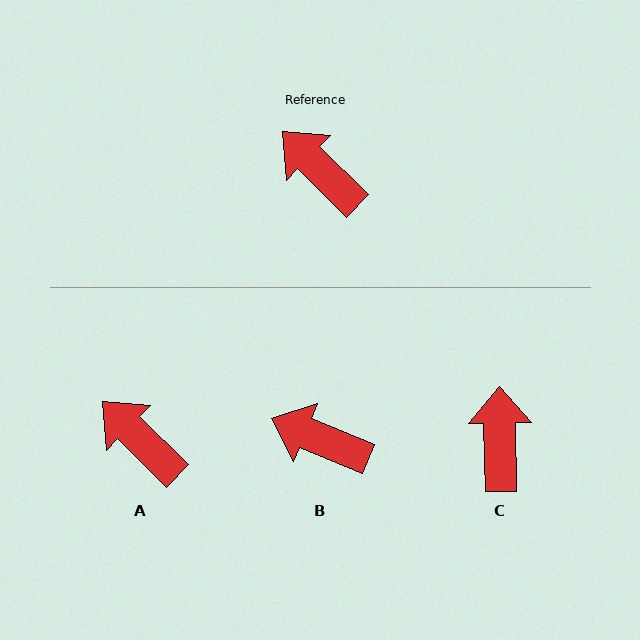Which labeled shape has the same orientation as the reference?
A.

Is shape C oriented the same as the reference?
No, it is off by about 44 degrees.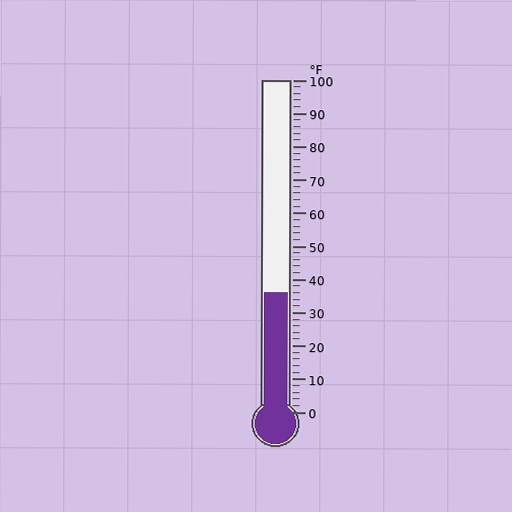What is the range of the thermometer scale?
The thermometer scale ranges from 0°F to 100°F.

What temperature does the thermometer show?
The thermometer shows approximately 36°F.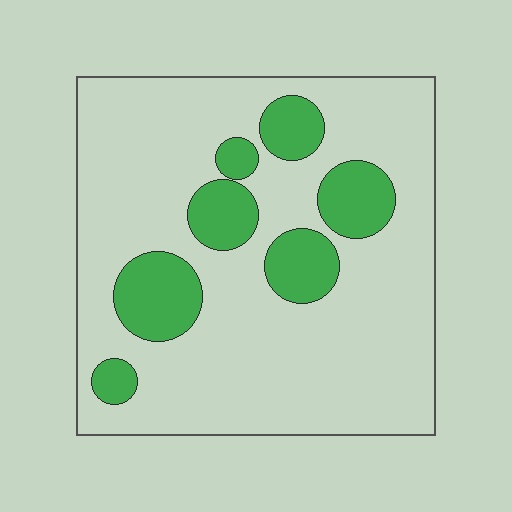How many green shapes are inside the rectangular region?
7.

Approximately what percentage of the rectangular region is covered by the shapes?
Approximately 20%.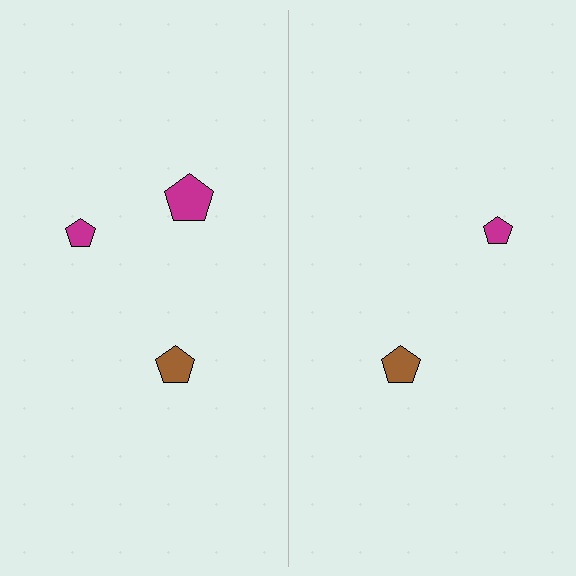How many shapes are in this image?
There are 5 shapes in this image.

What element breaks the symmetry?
A magenta pentagon is missing from the right side.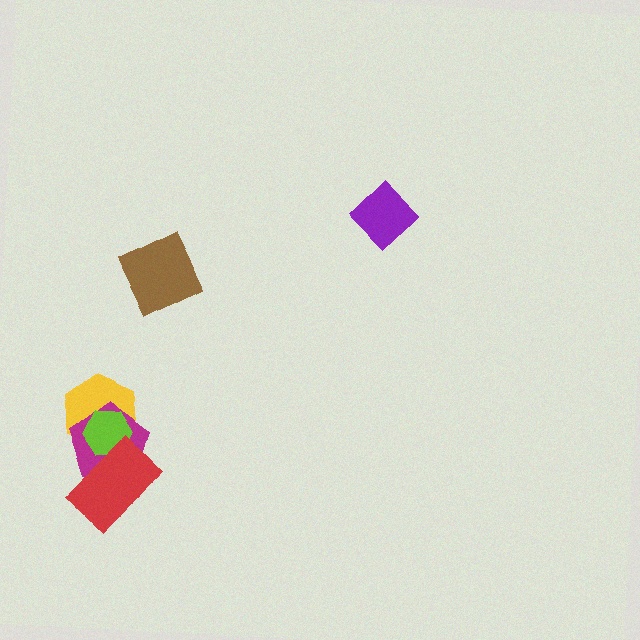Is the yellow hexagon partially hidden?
Yes, it is partially covered by another shape.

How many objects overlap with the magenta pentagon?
3 objects overlap with the magenta pentagon.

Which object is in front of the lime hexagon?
The red rectangle is in front of the lime hexagon.